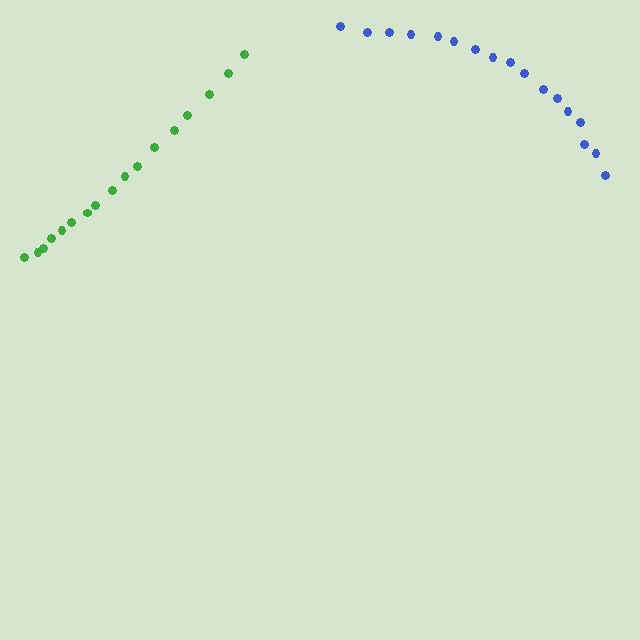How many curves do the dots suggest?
There are 2 distinct paths.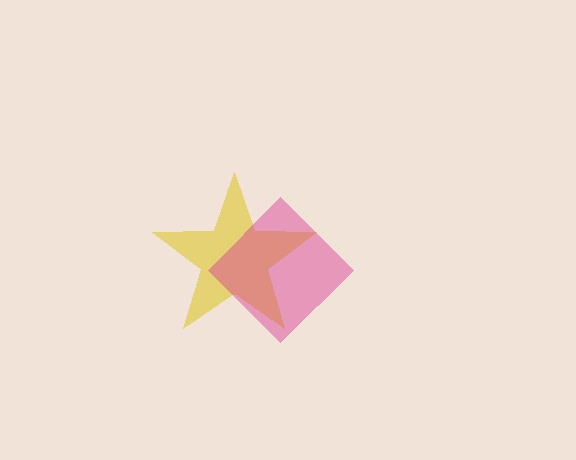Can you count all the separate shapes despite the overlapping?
Yes, there are 2 separate shapes.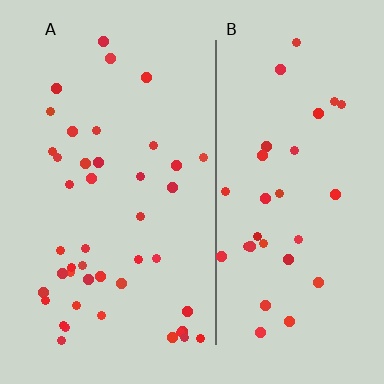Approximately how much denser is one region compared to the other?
Approximately 1.3× — region A over region B.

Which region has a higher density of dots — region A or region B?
A (the left).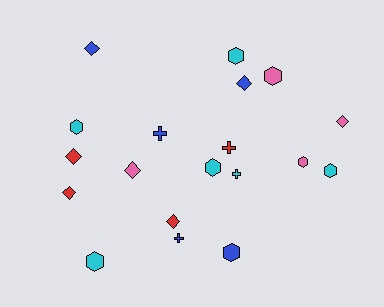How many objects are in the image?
There are 19 objects.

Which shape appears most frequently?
Hexagon, with 8 objects.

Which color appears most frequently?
Cyan, with 6 objects.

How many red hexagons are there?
There are no red hexagons.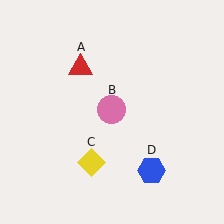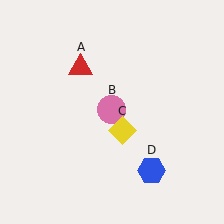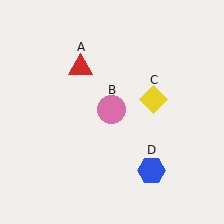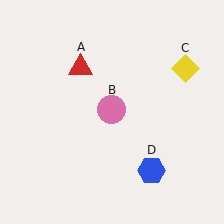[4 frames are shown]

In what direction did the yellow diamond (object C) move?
The yellow diamond (object C) moved up and to the right.